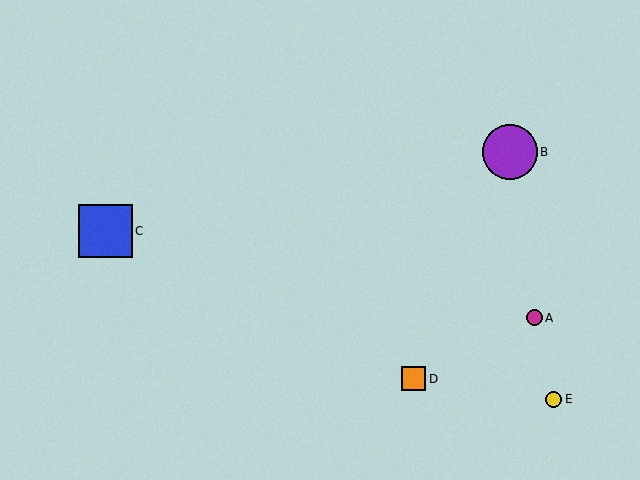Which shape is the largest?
The purple circle (labeled B) is the largest.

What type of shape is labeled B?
Shape B is a purple circle.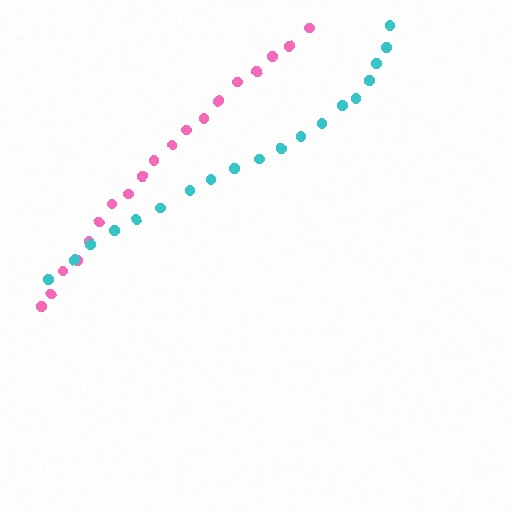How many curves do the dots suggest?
There are 2 distinct paths.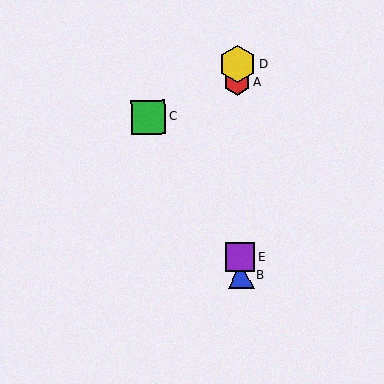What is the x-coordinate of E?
Object E is at x≈240.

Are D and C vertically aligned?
No, D is at x≈237 and C is at x≈148.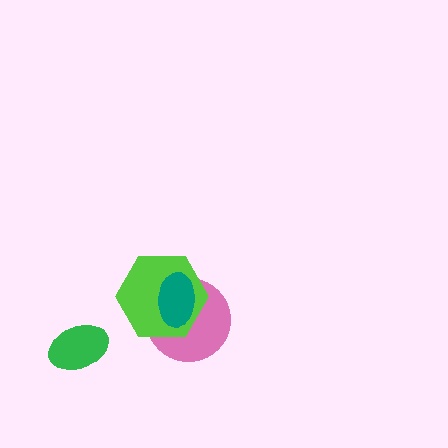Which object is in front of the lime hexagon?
The teal ellipse is in front of the lime hexagon.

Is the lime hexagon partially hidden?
Yes, it is partially covered by another shape.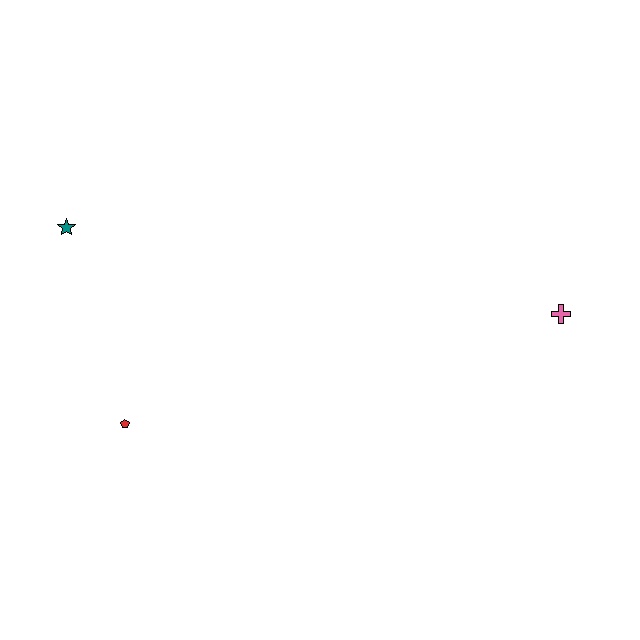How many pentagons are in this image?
There is 1 pentagon.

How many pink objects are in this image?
There is 1 pink object.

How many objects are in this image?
There are 3 objects.